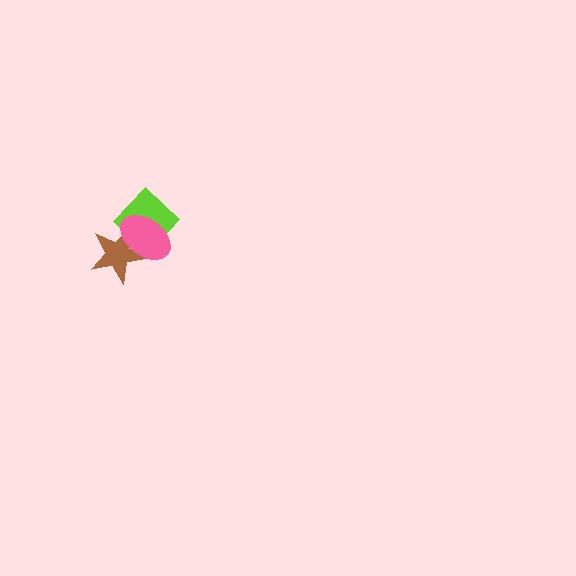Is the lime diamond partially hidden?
Yes, it is partially covered by another shape.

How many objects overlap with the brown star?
2 objects overlap with the brown star.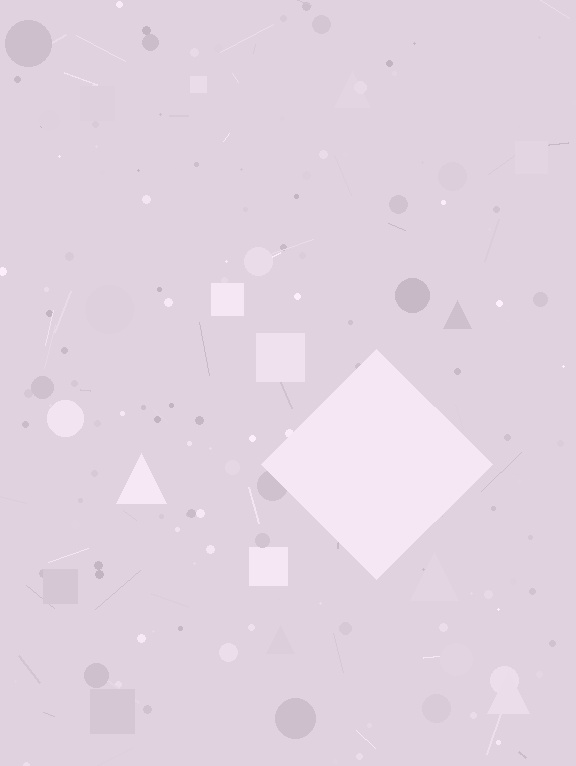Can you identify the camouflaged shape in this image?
The camouflaged shape is a diamond.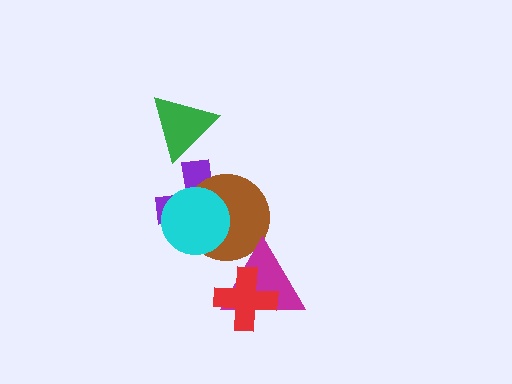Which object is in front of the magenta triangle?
The red cross is in front of the magenta triangle.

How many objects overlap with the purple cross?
2 objects overlap with the purple cross.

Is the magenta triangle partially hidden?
Yes, it is partially covered by another shape.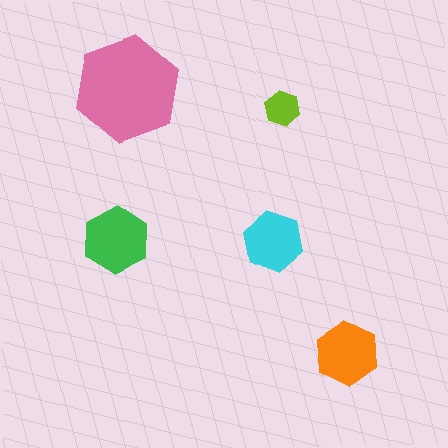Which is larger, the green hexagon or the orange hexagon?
The green one.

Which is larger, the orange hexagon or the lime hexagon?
The orange one.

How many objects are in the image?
There are 5 objects in the image.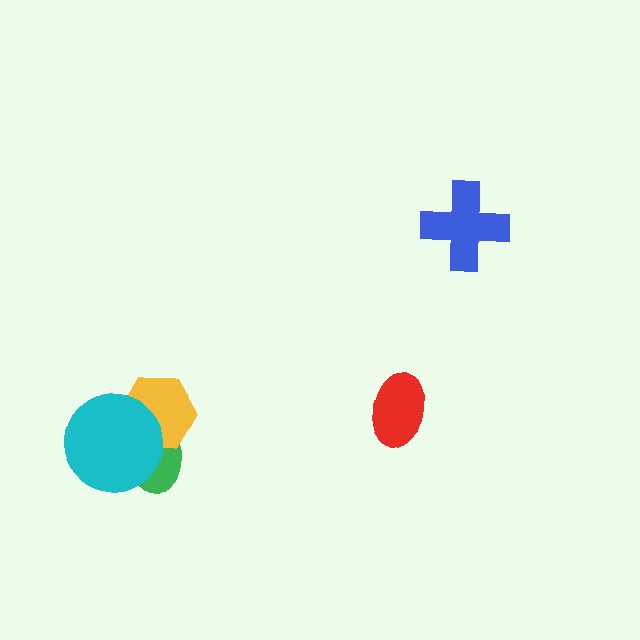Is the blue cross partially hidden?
No, no other shape covers it.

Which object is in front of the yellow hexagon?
The cyan circle is in front of the yellow hexagon.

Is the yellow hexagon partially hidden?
Yes, it is partially covered by another shape.